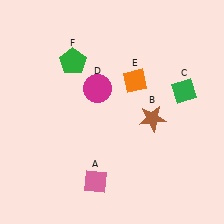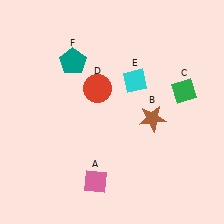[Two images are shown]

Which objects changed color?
D changed from magenta to red. E changed from orange to cyan. F changed from green to teal.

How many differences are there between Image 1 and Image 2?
There are 3 differences between the two images.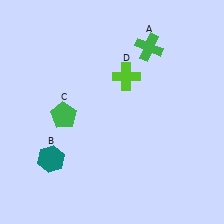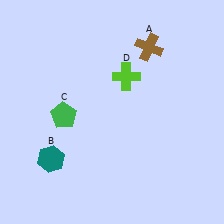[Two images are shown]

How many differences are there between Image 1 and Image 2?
There is 1 difference between the two images.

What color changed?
The cross (A) changed from green in Image 1 to brown in Image 2.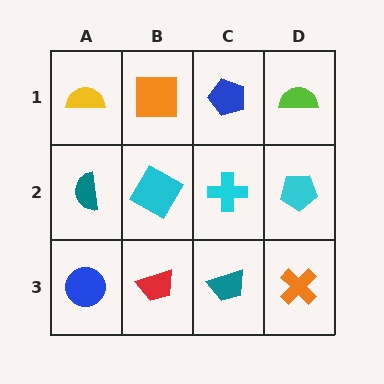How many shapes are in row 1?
4 shapes.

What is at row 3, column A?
A blue circle.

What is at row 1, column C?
A blue pentagon.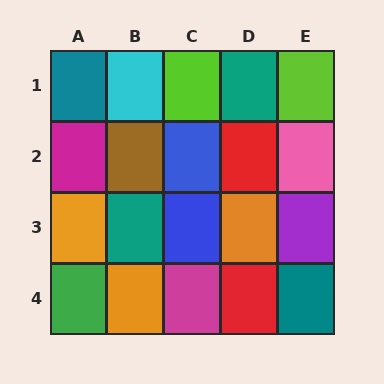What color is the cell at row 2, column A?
Magenta.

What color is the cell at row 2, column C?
Blue.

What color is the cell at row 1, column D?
Teal.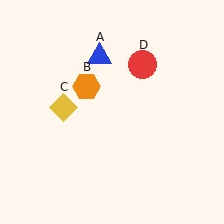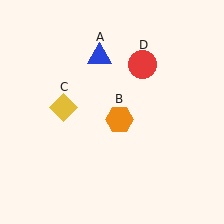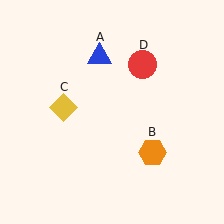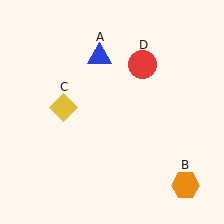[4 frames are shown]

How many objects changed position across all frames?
1 object changed position: orange hexagon (object B).